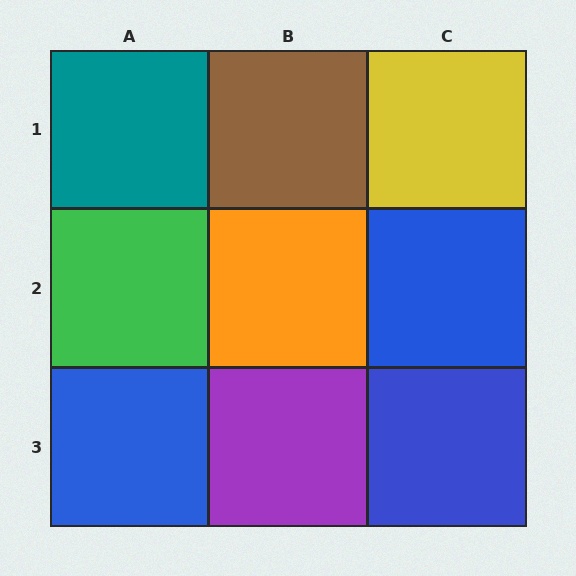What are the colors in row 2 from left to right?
Green, orange, blue.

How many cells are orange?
1 cell is orange.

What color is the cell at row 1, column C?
Yellow.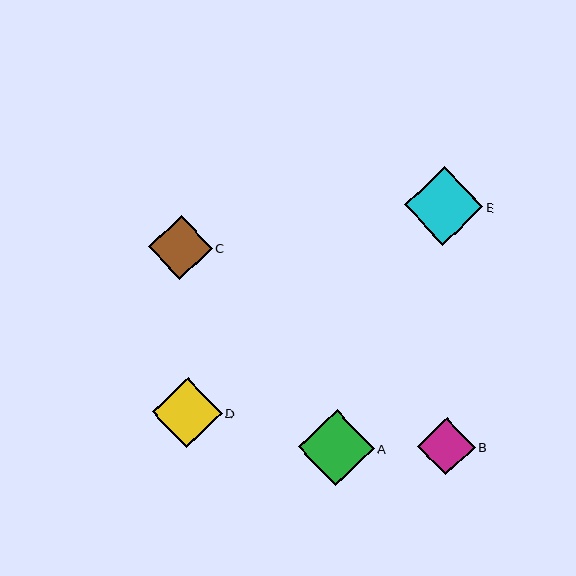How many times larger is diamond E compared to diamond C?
Diamond E is approximately 1.2 times the size of diamond C.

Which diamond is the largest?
Diamond E is the largest with a size of approximately 78 pixels.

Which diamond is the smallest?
Diamond B is the smallest with a size of approximately 57 pixels.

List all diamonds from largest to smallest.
From largest to smallest: E, A, D, C, B.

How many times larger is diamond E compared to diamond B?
Diamond E is approximately 1.4 times the size of diamond B.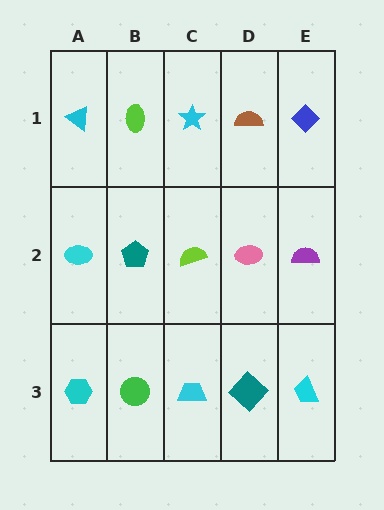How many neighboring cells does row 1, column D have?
3.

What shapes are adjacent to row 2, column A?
A cyan triangle (row 1, column A), a cyan hexagon (row 3, column A), a teal pentagon (row 2, column B).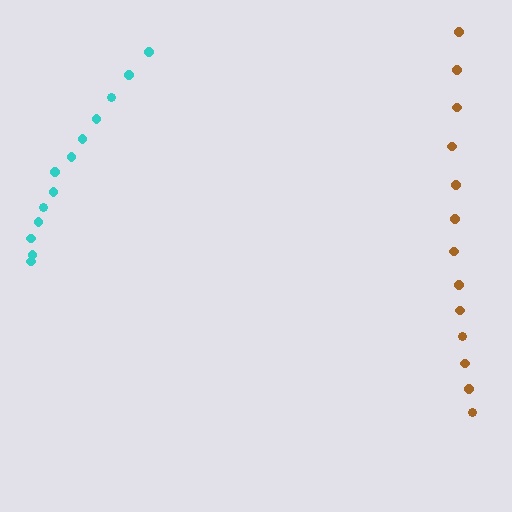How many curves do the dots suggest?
There are 2 distinct paths.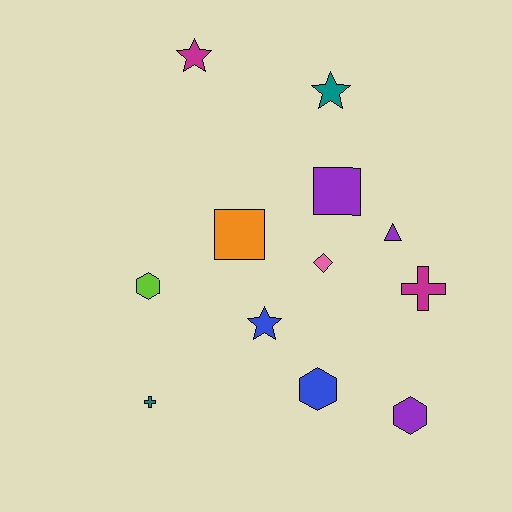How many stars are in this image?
There are 3 stars.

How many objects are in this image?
There are 12 objects.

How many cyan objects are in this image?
There are no cyan objects.